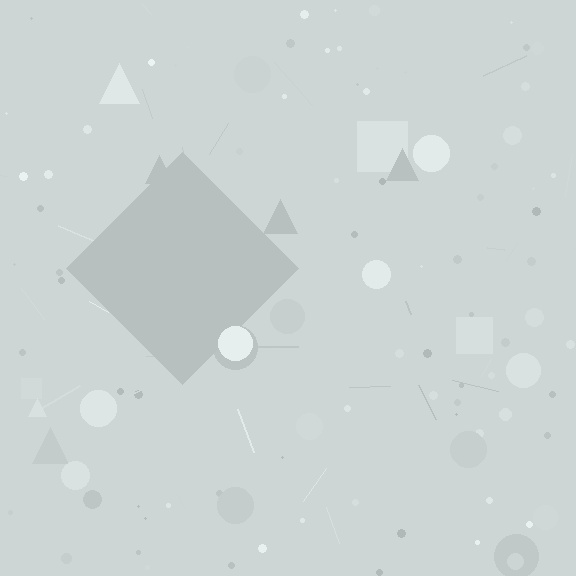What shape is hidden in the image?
A diamond is hidden in the image.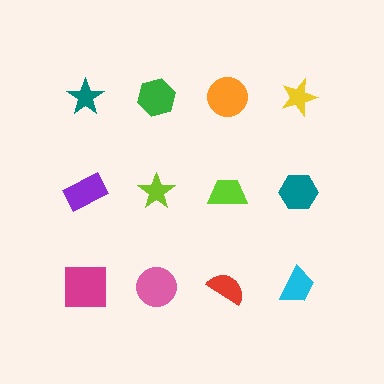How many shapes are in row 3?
4 shapes.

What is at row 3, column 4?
A cyan trapezoid.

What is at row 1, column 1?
A teal star.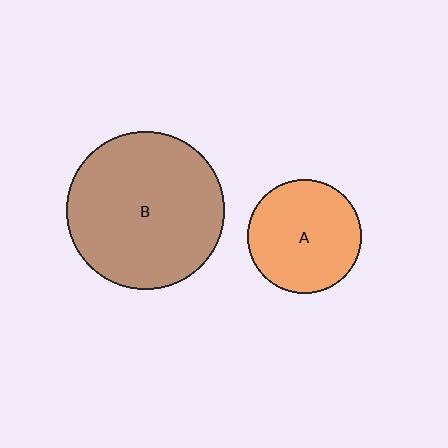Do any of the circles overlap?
No, none of the circles overlap.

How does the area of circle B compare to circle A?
Approximately 1.9 times.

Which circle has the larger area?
Circle B (brown).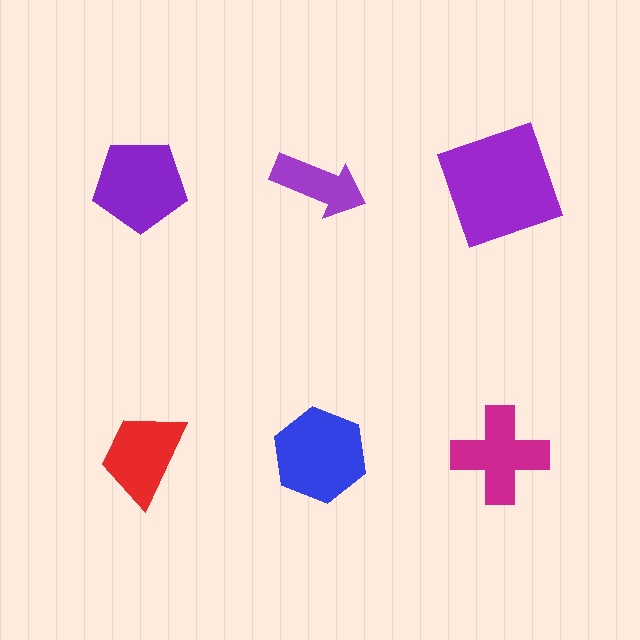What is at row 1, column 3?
A purple square.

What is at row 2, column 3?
A magenta cross.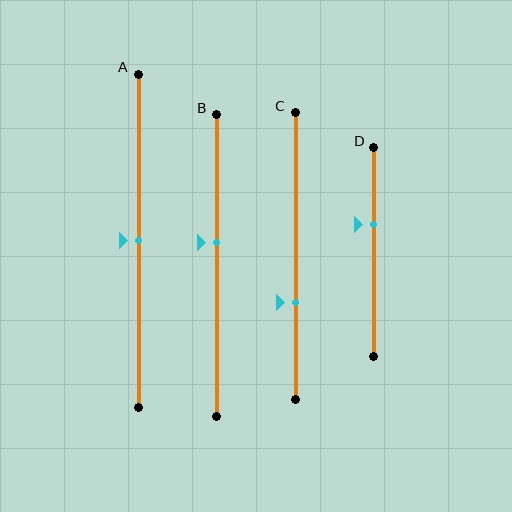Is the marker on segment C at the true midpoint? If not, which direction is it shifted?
No, the marker on segment C is shifted downward by about 16% of the segment length.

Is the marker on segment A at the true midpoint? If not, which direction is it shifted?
Yes, the marker on segment A is at the true midpoint.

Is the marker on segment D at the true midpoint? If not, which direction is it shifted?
No, the marker on segment D is shifted upward by about 13% of the segment length.